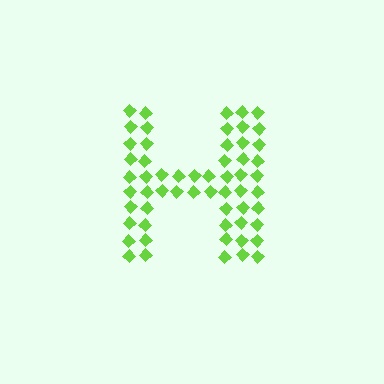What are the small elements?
The small elements are diamonds.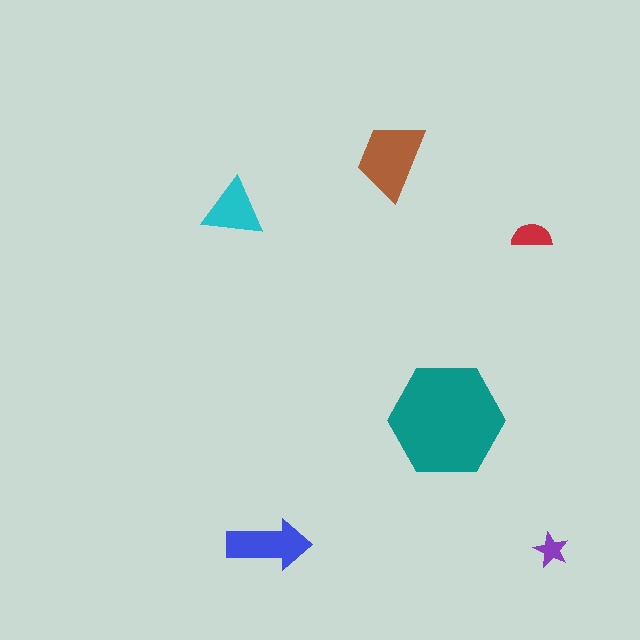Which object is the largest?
The teal hexagon.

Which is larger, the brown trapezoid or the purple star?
The brown trapezoid.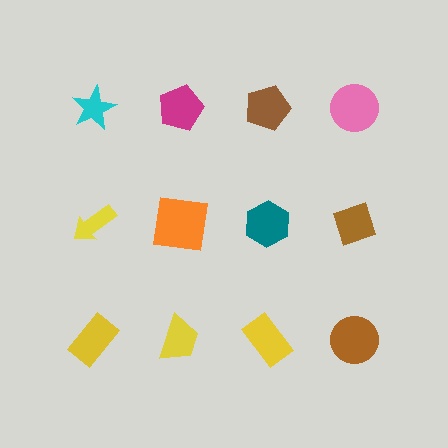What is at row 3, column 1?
A yellow rectangle.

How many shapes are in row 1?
4 shapes.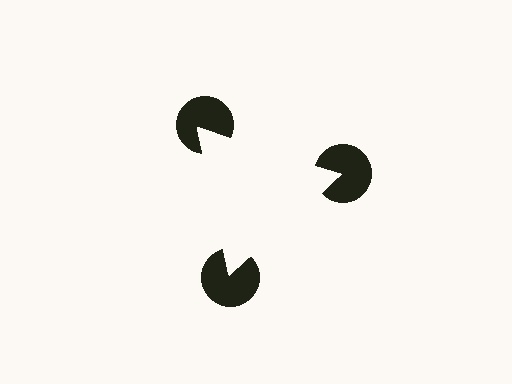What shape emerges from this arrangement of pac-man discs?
An illusory triangle — its edges are inferred from the aligned wedge cuts in the pac-man discs, not physically drawn.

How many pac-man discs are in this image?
There are 3 — one at each vertex of the illusory triangle.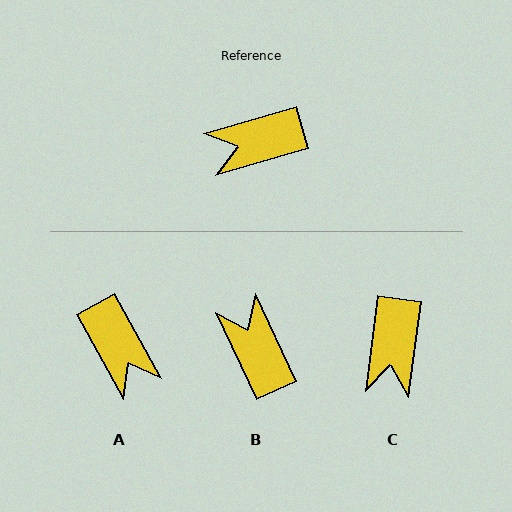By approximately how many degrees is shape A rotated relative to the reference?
Approximately 103 degrees counter-clockwise.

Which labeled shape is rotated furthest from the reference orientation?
A, about 103 degrees away.